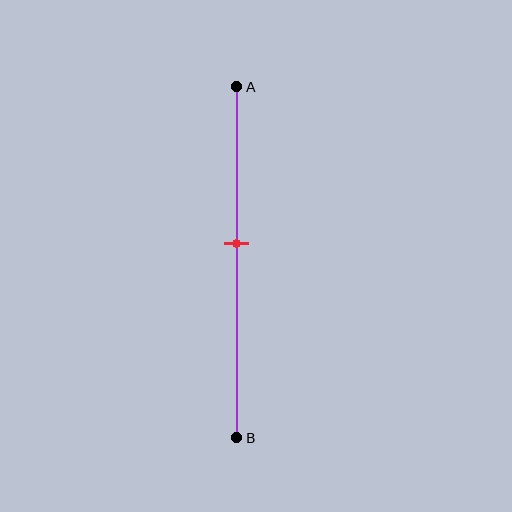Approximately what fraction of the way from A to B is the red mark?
The red mark is approximately 45% of the way from A to B.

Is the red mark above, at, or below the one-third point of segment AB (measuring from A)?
The red mark is below the one-third point of segment AB.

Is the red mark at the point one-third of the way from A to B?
No, the mark is at about 45% from A, not at the 33% one-third point.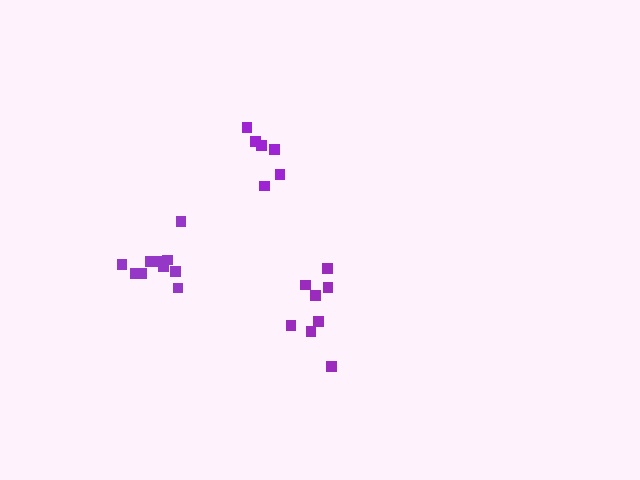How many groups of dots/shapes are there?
There are 3 groups.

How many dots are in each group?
Group 1: 8 dots, Group 2: 6 dots, Group 3: 10 dots (24 total).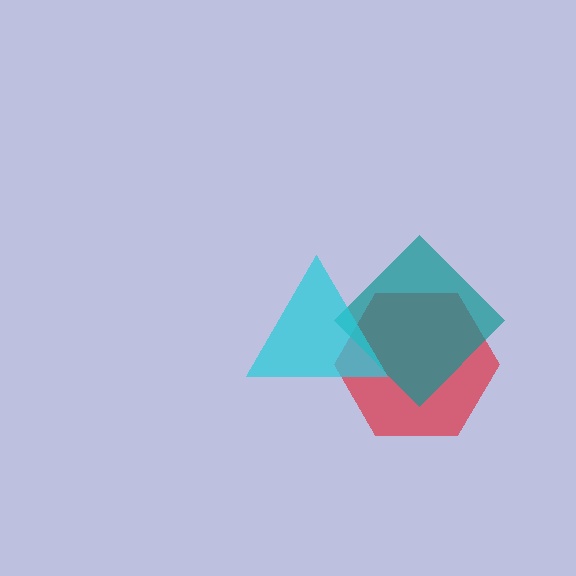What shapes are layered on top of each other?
The layered shapes are: a red hexagon, a teal diamond, a cyan triangle.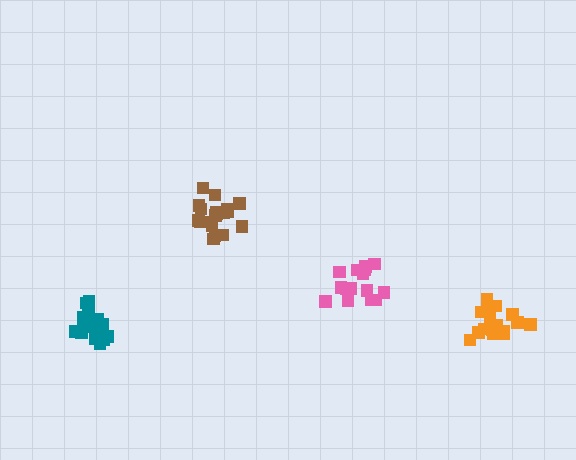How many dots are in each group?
Group 1: 19 dots, Group 2: 16 dots, Group 3: 20 dots, Group 4: 15 dots (70 total).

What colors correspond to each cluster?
The clusters are colored: brown, orange, teal, pink.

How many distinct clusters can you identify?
There are 4 distinct clusters.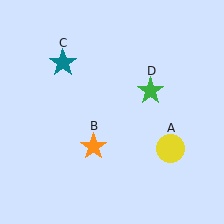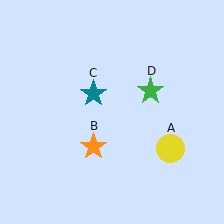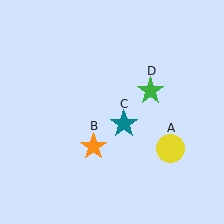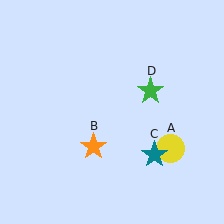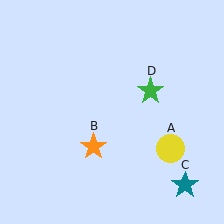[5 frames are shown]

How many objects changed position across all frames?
1 object changed position: teal star (object C).